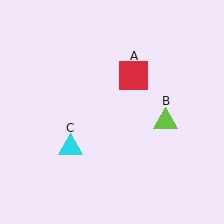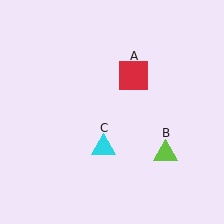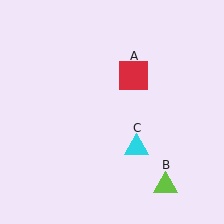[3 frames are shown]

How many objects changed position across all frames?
2 objects changed position: lime triangle (object B), cyan triangle (object C).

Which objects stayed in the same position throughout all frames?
Red square (object A) remained stationary.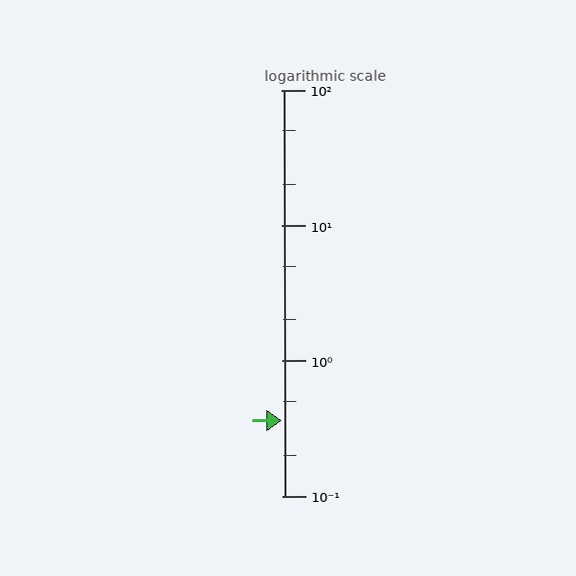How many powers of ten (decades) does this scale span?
The scale spans 3 decades, from 0.1 to 100.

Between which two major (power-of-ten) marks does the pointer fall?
The pointer is between 0.1 and 1.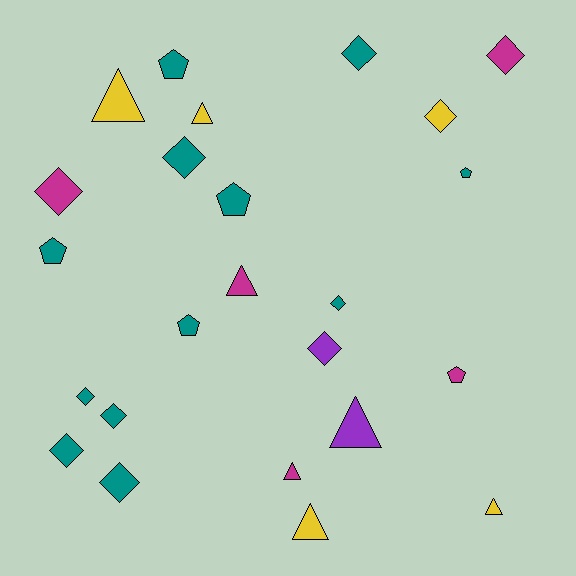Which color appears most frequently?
Teal, with 12 objects.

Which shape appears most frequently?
Diamond, with 11 objects.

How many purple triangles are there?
There is 1 purple triangle.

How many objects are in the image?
There are 24 objects.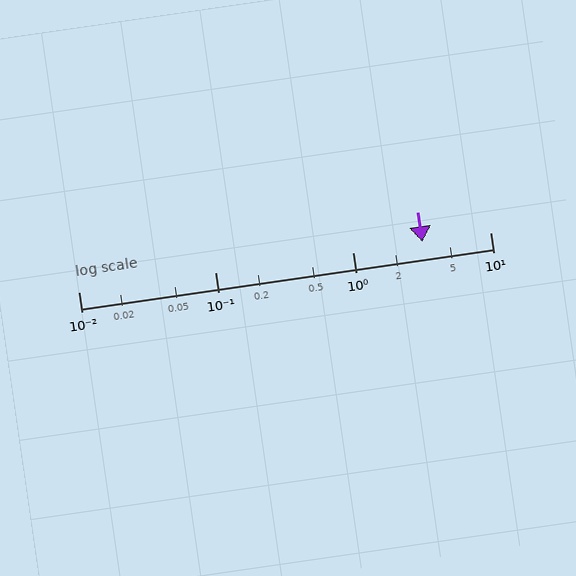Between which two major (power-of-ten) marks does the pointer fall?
The pointer is between 1 and 10.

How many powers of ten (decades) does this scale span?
The scale spans 3 decades, from 0.01 to 10.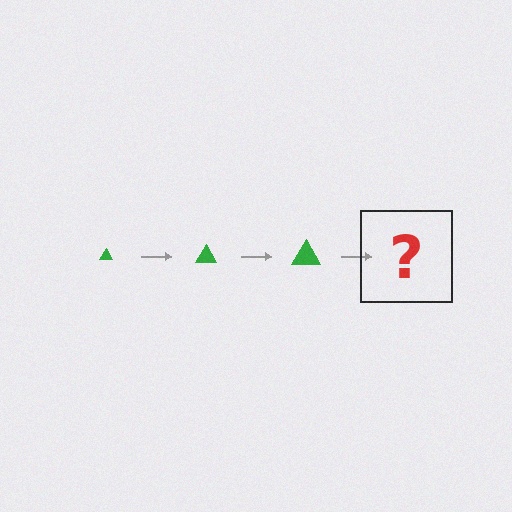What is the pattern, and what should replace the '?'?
The pattern is that the triangle gets progressively larger each step. The '?' should be a green triangle, larger than the previous one.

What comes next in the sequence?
The next element should be a green triangle, larger than the previous one.